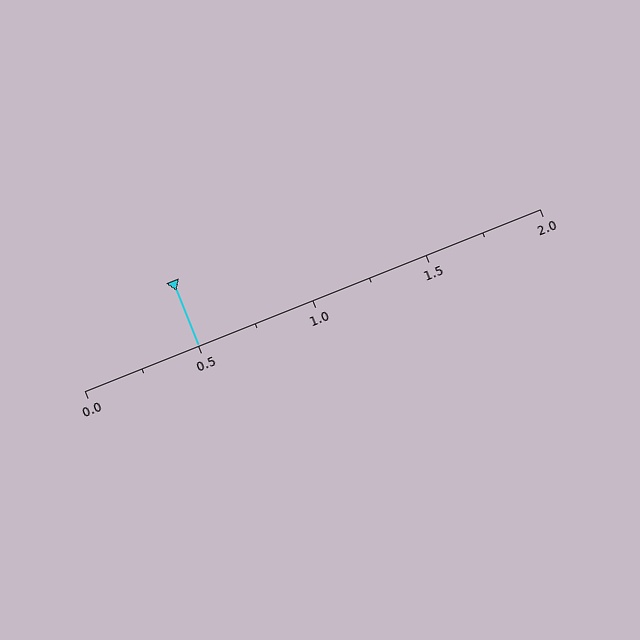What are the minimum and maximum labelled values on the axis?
The axis runs from 0.0 to 2.0.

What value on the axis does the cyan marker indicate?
The marker indicates approximately 0.5.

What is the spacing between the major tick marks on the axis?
The major ticks are spaced 0.5 apart.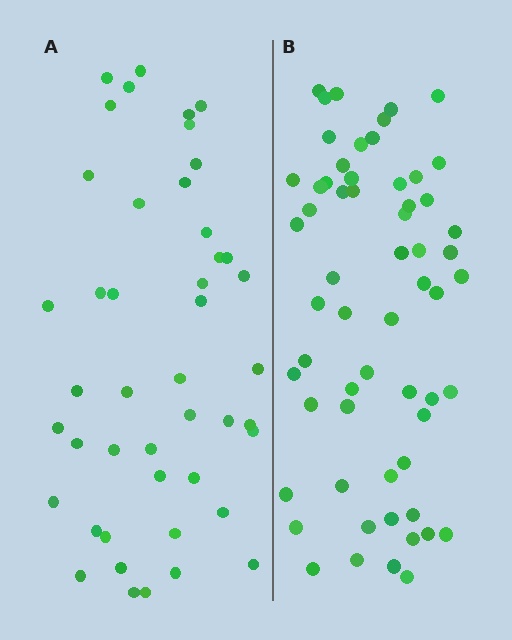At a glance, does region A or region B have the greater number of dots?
Region B (the right region) has more dots.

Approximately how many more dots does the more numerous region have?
Region B has approximately 15 more dots than region A.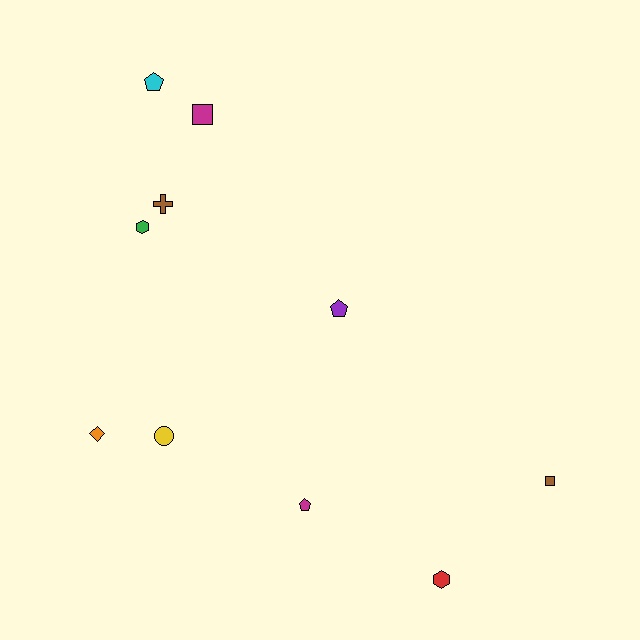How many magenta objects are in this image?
There are 2 magenta objects.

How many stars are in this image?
There are no stars.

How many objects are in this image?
There are 10 objects.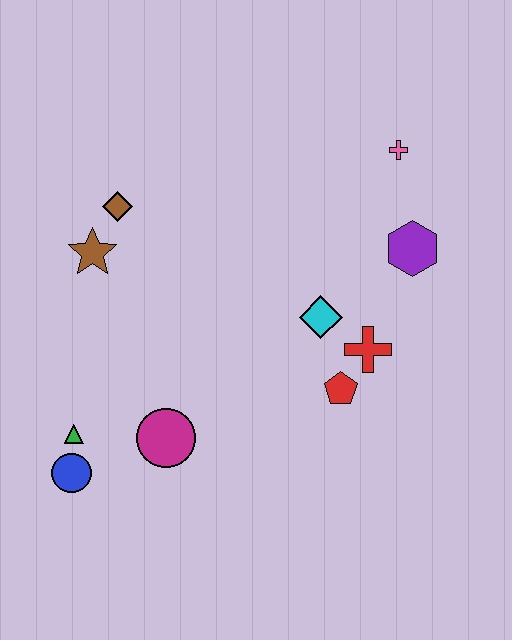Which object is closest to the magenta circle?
The green triangle is closest to the magenta circle.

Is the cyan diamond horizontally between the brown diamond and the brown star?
No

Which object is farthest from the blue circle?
The pink cross is farthest from the blue circle.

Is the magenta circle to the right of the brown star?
Yes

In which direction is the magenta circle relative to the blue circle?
The magenta circle is to the right of the blue circle.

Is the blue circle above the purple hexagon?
No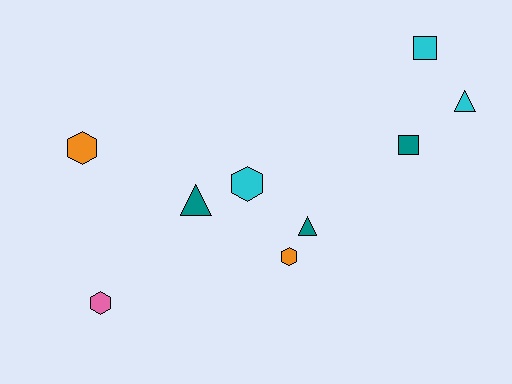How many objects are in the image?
There are 9 objects.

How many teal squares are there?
There is 1 teal square.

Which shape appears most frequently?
Hexagon, with 4 objects.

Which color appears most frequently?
Teal, with 3 objects.